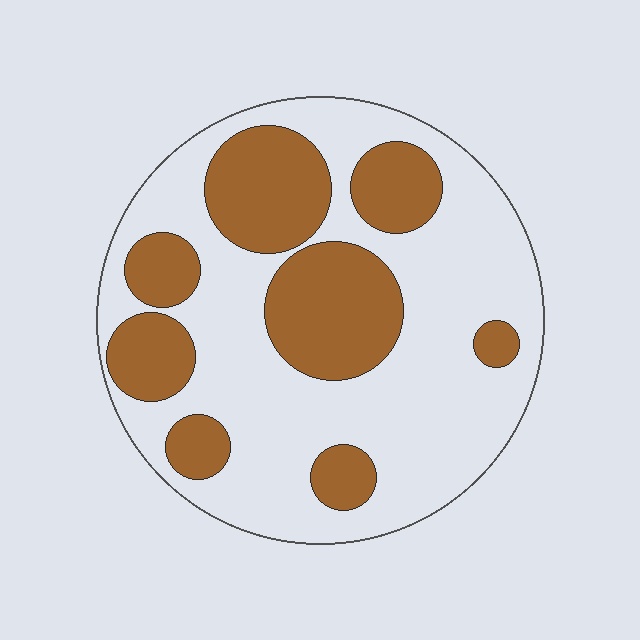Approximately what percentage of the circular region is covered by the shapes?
Approximately 35%.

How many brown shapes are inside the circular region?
8.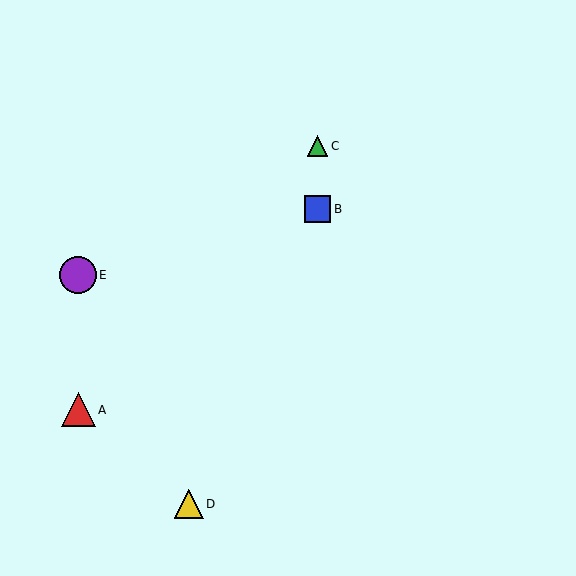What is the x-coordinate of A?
Object A is at x≈78.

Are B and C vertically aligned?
Yes, both are at x≈317.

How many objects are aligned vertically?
2 objects (B, C) are aligned vertically.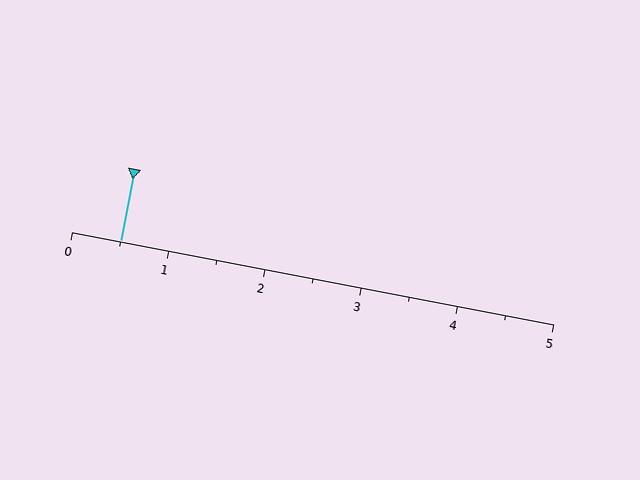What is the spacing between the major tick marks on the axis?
The major ticks are spaced 1 apart.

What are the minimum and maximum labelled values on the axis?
The axis runs from 0 to 5.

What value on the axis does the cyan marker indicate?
The marker indicates approximately 0.5.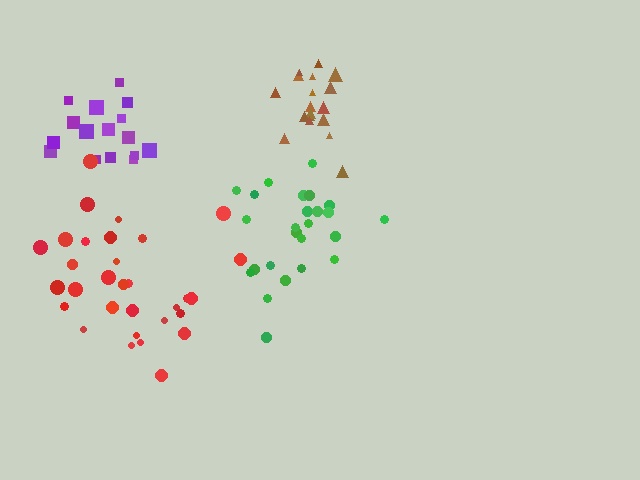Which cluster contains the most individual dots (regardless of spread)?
Red (31).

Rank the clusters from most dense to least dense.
brown, purple, red, green.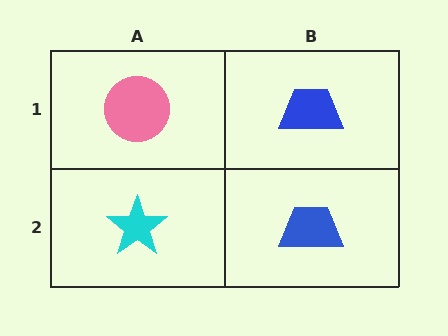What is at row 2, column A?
A cyan star.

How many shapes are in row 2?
2 shapes.